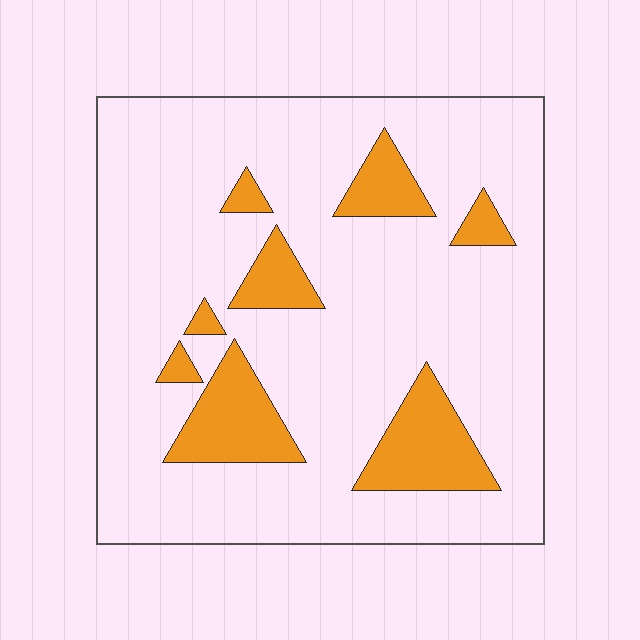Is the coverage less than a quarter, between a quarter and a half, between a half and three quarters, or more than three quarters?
Less than a quarter.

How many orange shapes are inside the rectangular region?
8.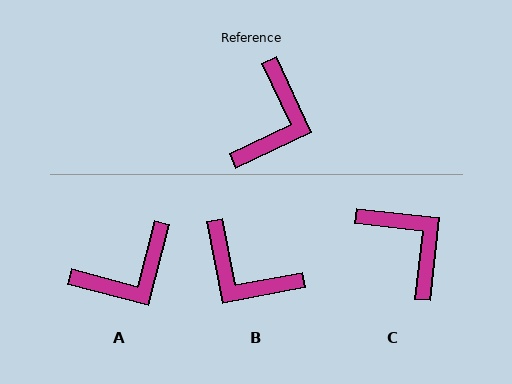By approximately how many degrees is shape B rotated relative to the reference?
Approximately 104 degrees clockwise.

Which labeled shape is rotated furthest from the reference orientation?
B, about 104 degrees away.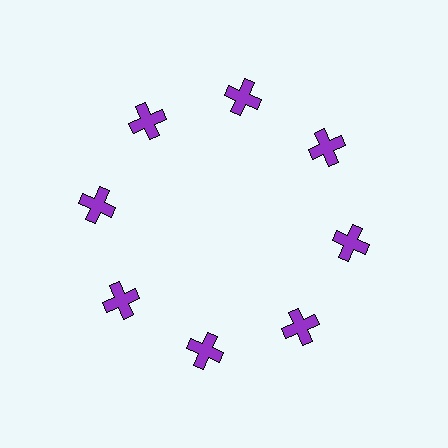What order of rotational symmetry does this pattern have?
This pattern has 8-fold rotational symmetry.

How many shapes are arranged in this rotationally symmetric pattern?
There are 8 shapes, arranged in 8 groups of 1.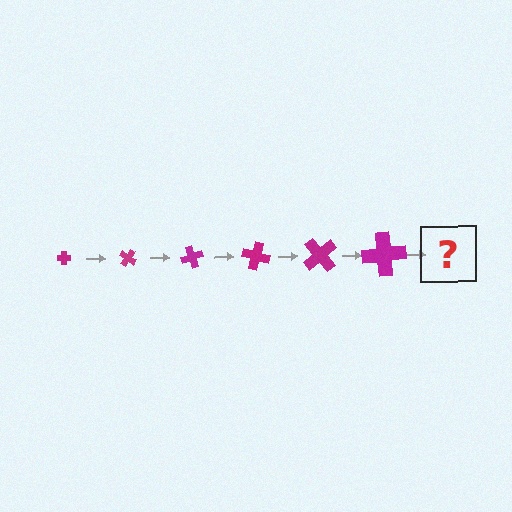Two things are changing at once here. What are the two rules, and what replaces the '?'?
The two rules are that the cross grows larger each step and it rotates 35 degrees each step. The '?' should be a cross, larger than the previous one and rotated 210 degrees from the start.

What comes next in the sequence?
The next element should be a cross, larger than the previous one and rotated 210 degrees from the start.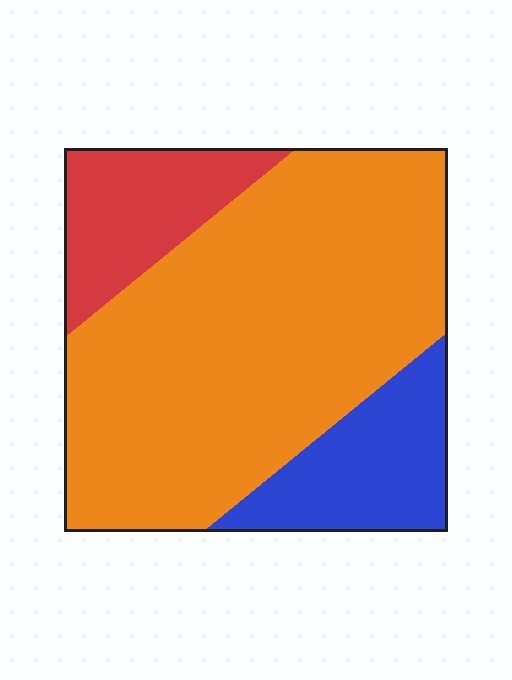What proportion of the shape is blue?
Blue takes up about one sixth (1/6) of the shape.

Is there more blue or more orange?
Orange.